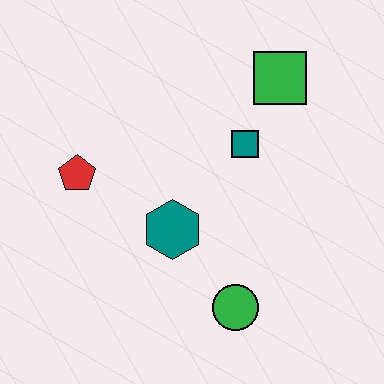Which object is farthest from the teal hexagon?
The green square is farthest from the teal hexagon.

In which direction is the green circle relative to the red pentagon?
The green circle is to the right of the red pentagon.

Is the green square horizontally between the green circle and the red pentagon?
No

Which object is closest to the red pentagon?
The teal hexagon is closest to the red pentagon.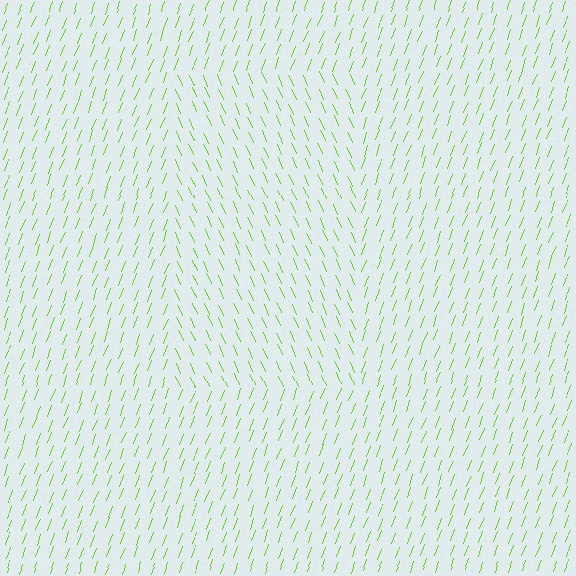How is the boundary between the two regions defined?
The boundary is defined purely by a change in line orientation (approximately 45 degrees difference). All lines are the same color and thickness.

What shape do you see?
I see a rectangle.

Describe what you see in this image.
The image is filled with small lime line segments. A rectangle region in the image has lines oriented differently from the surrounding lines, creating a visible texture boundary.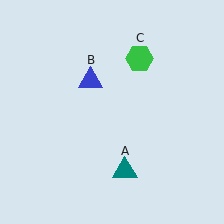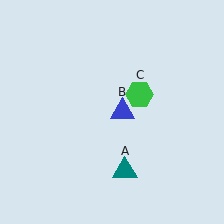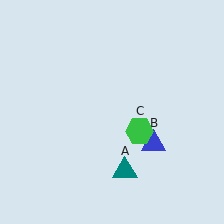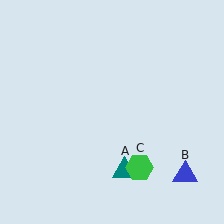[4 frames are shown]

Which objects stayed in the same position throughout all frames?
Teal triangle (object A) remained stationary.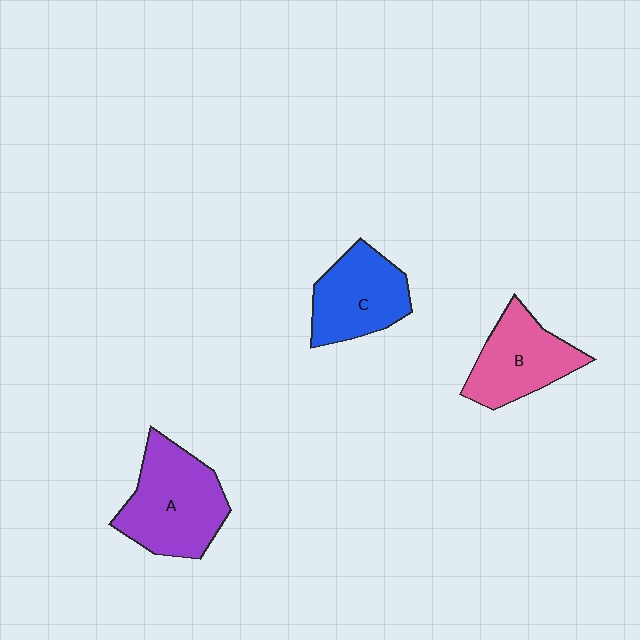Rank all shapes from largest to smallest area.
From largest to smallest: A (purple), B (pink), C (blue).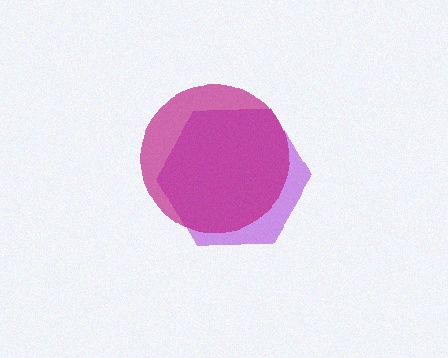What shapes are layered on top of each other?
The layered shapes are: a purple hexagon, a magenta circle.